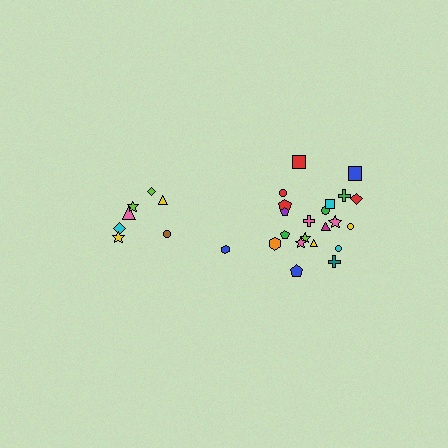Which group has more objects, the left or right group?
The right group.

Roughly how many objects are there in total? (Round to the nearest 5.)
Roughly 30 objects in total.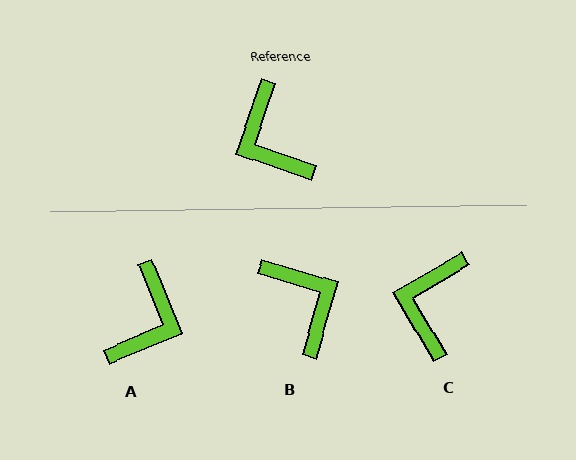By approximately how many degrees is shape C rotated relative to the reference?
Approximately 41 degrees clockwise.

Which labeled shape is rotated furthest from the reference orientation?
B, about 178 degrees away.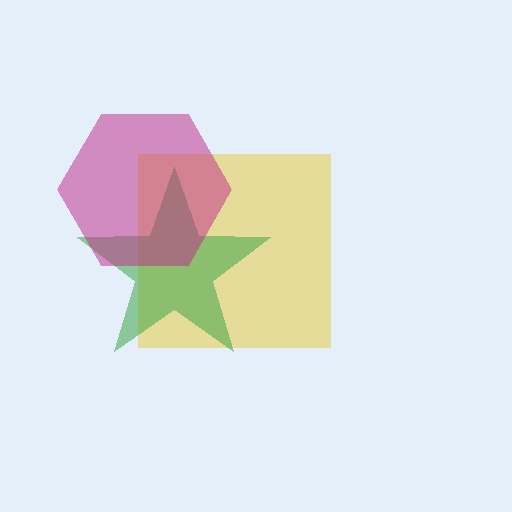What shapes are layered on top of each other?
The layered shapes are: a yellow square, a green star, a magenta hexagon.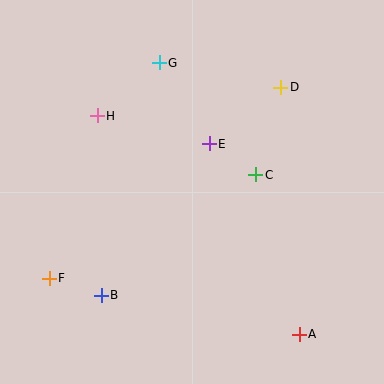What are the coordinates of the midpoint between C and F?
The midpoint between C and F is at (153, 227).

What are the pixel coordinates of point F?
Point F is at (49, 278).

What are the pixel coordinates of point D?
Point D is at (281, 87).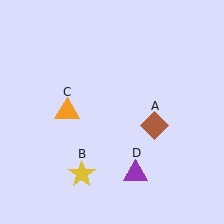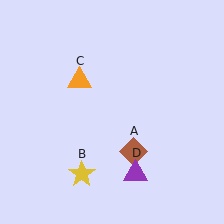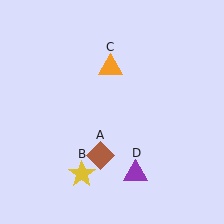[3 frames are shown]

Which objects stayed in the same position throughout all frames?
Yellow star (object B) and purple triangle (object D) remained stationary.